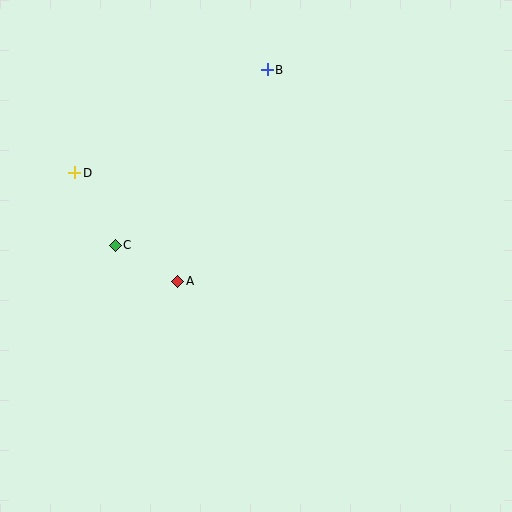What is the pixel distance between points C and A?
The distance between C and A is 72 pixels.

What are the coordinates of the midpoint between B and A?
The midpoint between B and A is at (223, 175).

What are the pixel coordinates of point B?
Point B is at (267, 70).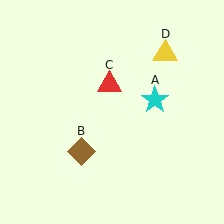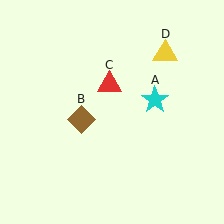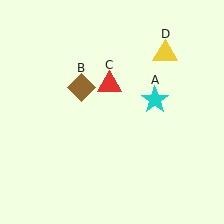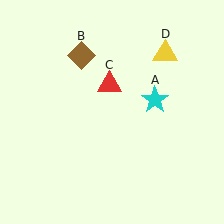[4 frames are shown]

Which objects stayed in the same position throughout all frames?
Cyan star (object A) and red triangle (object C) and yellow triangle (object D) remained stationary.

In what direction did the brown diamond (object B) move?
The brown diamond (object B) moved up.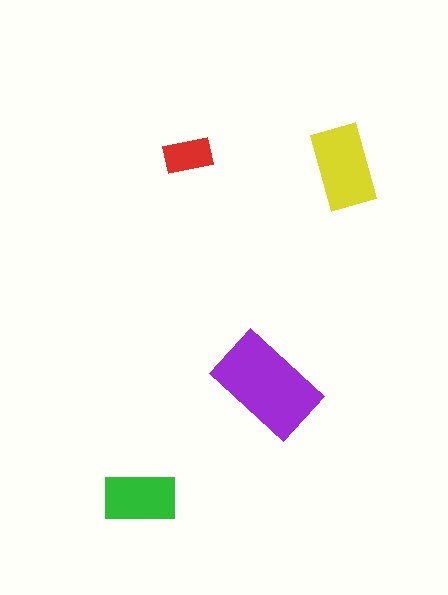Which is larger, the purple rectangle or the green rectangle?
The purple one.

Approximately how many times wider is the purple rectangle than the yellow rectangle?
About 1.5 times wider.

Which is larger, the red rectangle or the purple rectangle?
The purple one.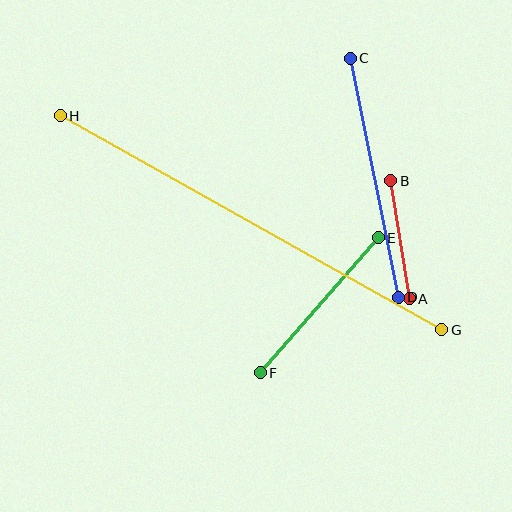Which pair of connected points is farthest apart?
Points G and H are farthest apart.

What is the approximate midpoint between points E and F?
The midpoint is at approximately (319, 305) pixels.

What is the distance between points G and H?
The distance is approximately 437 pixels.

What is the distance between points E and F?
The distance is approximately 179 pixels.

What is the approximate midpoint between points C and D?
The midpoint is at approximately (374, 178) pixels.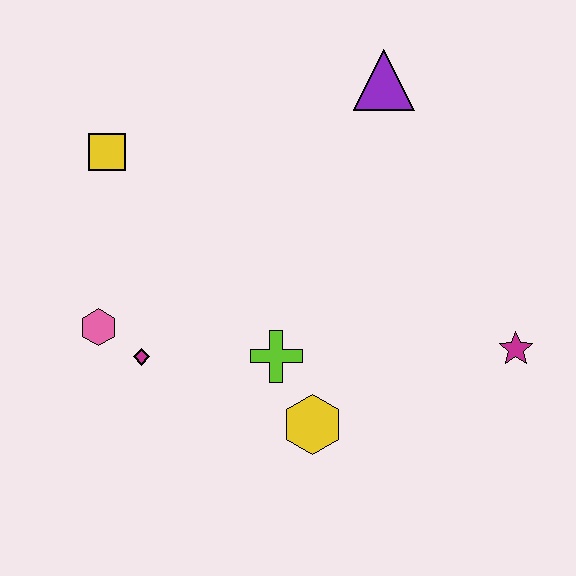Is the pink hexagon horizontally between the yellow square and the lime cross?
No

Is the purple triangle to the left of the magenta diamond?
No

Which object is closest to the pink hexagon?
The magenta diamond is closest to the pink hexagon.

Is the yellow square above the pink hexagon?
Yes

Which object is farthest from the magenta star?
The yellow square is farthest from the magenta star.